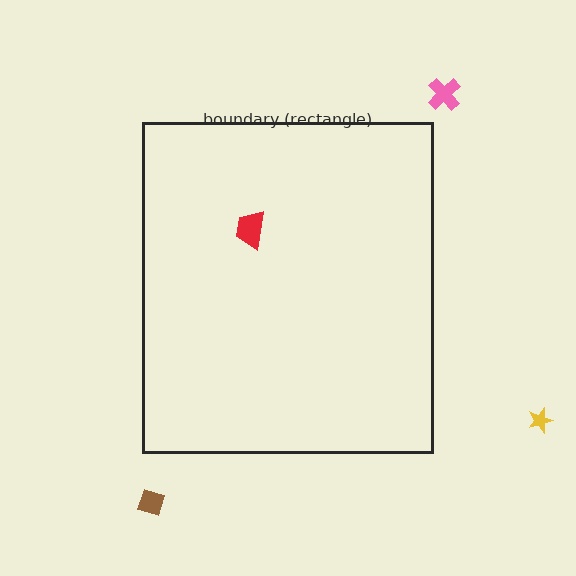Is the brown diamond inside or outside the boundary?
Outside.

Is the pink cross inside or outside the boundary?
Outside.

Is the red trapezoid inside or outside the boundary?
Inside.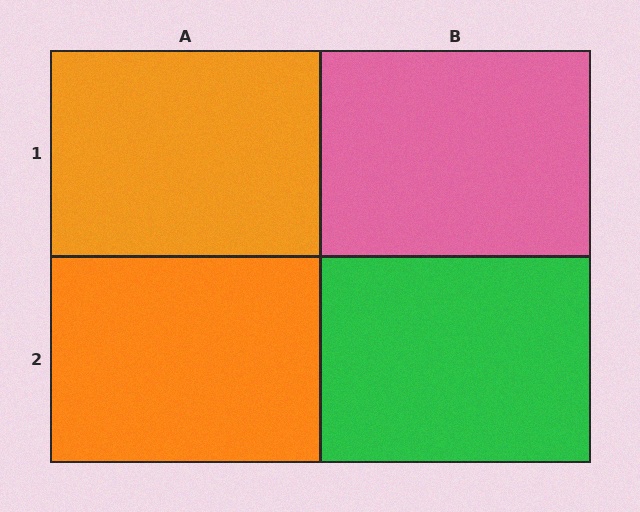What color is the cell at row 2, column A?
Orange.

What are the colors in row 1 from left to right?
Orange, pink.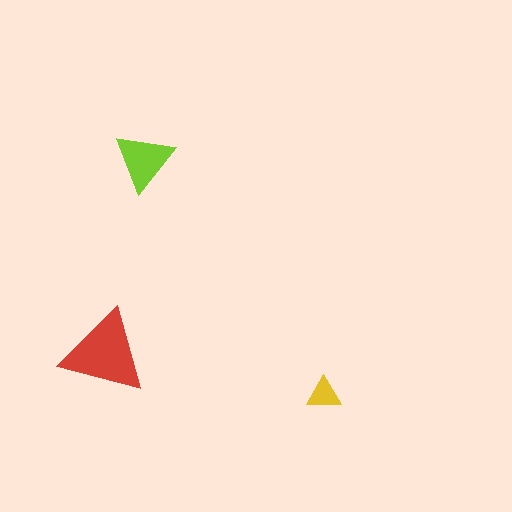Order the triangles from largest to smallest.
the red one, the lime one, the yellow one.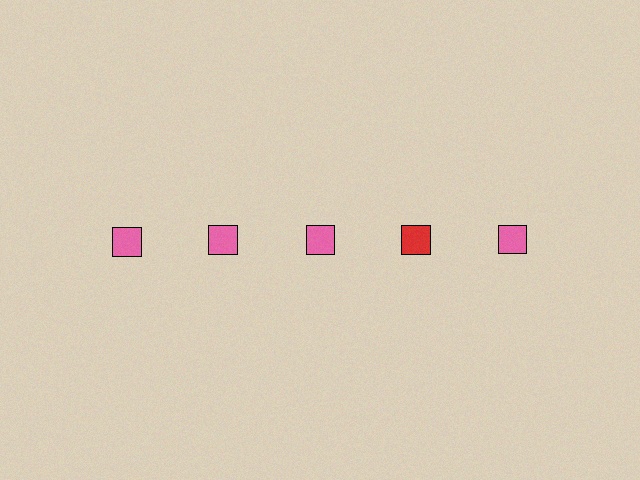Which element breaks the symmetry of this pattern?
The red square in the top row, second from right column breaks the symmetry. All other shapes are pink squares.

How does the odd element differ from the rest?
It has a different color: red instead of pink.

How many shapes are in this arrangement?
There are 5 shapes arranged in a grid pattern.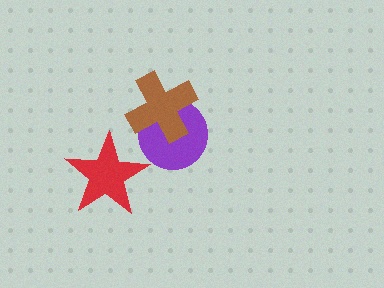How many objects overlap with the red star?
0 objects overlap with the red star.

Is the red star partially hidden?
No, no other shape covers it.